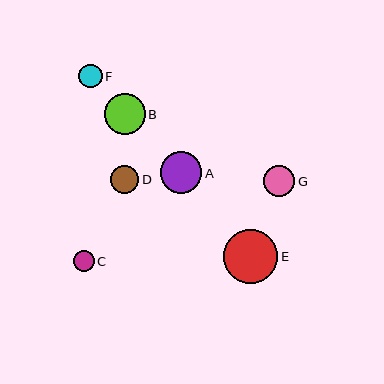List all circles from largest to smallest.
From largest to smallest: E, A, B, G, D, F, C.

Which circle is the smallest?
Circle C is the smallest with a size of approximately 21 pixels.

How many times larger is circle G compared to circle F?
Circle G is approximately 1.3 times the size of circle F.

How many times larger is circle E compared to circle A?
Circle E is approximately 1.3 times the size of circle A.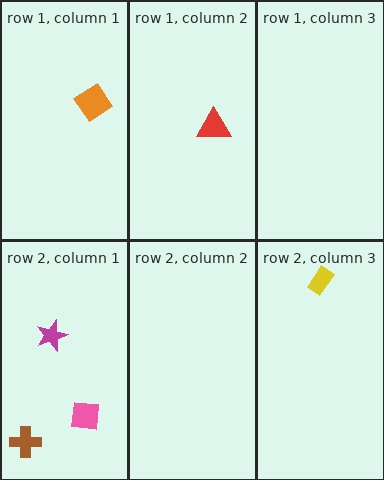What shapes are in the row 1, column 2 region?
The red triangle.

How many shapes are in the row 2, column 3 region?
1.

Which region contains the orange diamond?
The row 1, column 1 region.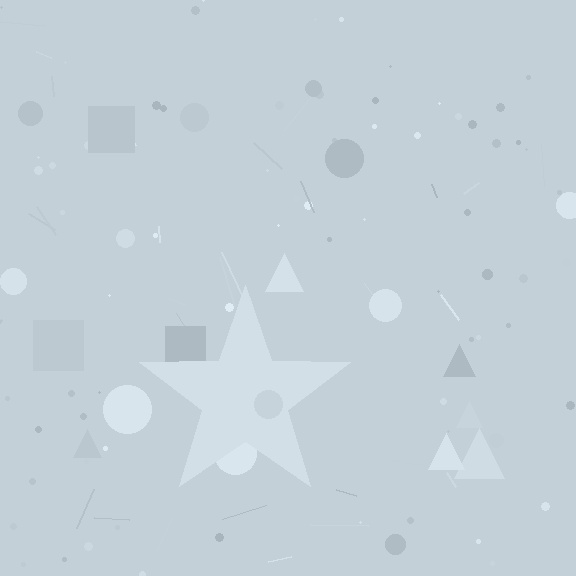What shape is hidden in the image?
A star is hidden in the image.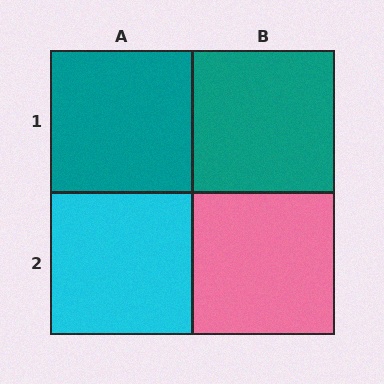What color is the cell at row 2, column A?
Cyan.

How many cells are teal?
2 cells are teal.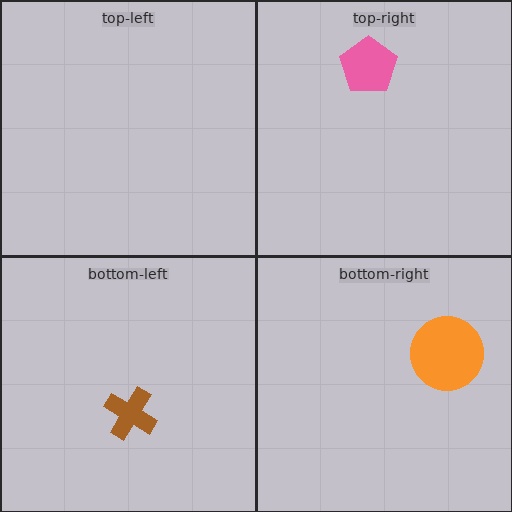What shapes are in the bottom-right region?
The orange circle.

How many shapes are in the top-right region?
1.